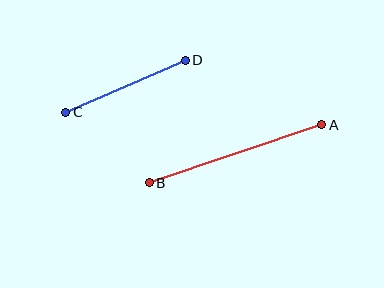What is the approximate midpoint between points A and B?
The midpoint is at approximately (235, 154) pixels.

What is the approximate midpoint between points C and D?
The midpoint is at approximately (126, 86) pixels.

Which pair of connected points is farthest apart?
Points A and B are farthest apart.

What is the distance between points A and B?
The distance is approximately 182 pixels.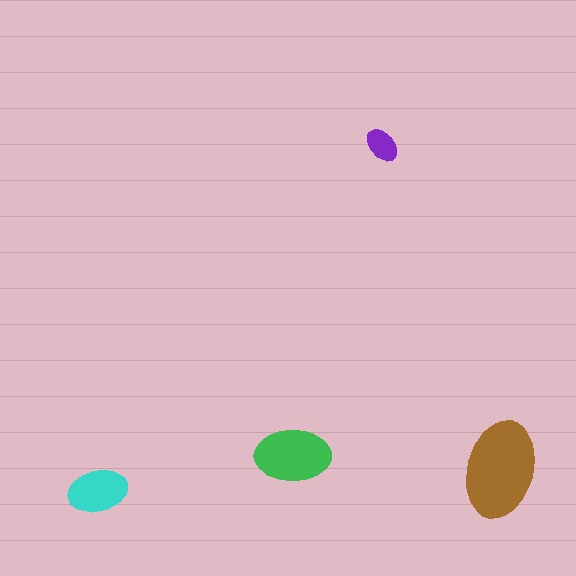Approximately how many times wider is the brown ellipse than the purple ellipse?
About 3 times wider.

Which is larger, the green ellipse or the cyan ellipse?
The green one.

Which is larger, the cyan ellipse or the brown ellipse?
The brown one.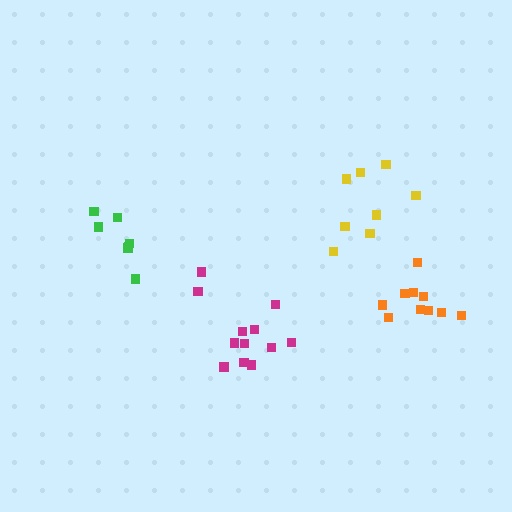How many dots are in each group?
Group 1: 10 dots, Group 2: 7 dots, Group 3: 12 dots, Group 4: 8 dots (37 total).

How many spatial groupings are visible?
There are 4 spatial groupings.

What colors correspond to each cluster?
The clusters are colored: orange, green, magenta, yellow.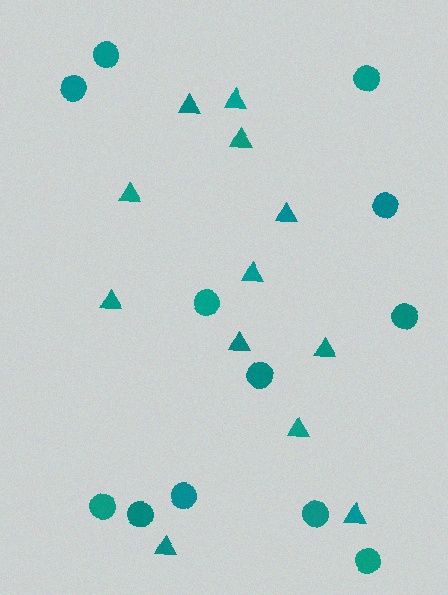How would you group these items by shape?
There are 2 groups: one group of circles (12) and one group of triangles (12).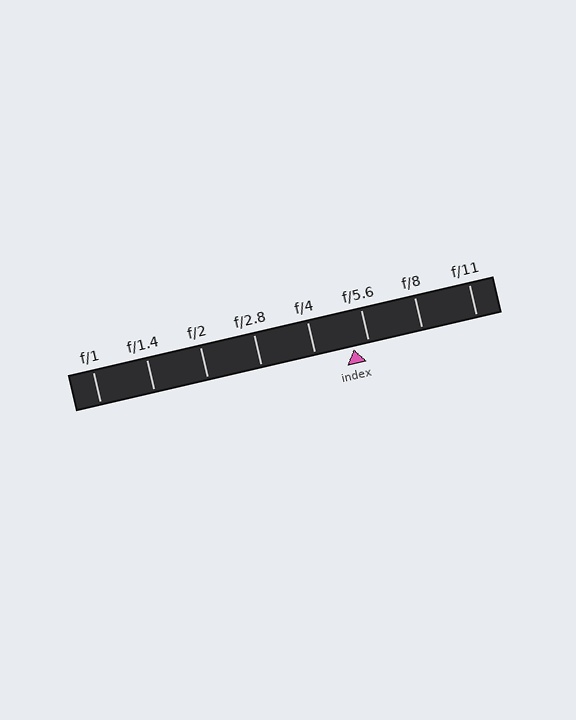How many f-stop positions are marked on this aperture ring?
There are 8 f-stop positions marked.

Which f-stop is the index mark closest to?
The index mark is closest to f/5.6.